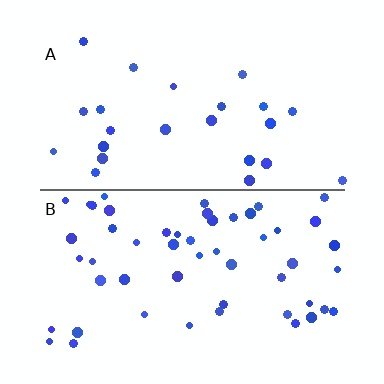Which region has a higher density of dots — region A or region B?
B (the bottom).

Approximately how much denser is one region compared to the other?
Approximately 2.2× — region B over region A.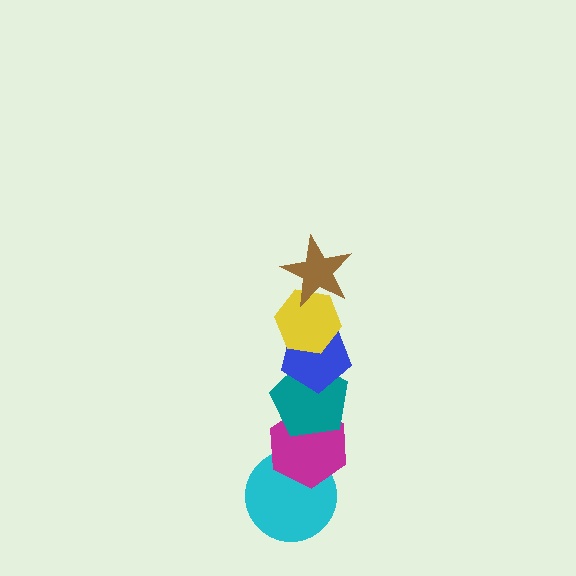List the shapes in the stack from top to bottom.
From top to bottom: the brown star, the yellow hexagon, the blue pentagon, the teal pentagon, the magenta hexagon, the cyan circle.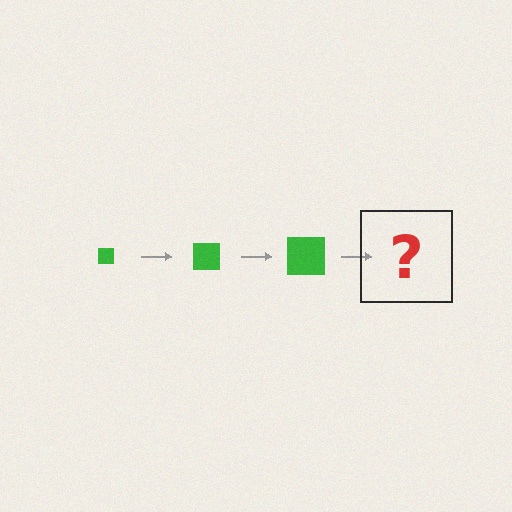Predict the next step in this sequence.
The next step is a green square, larger than the previous one.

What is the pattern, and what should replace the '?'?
The pattern is that the square gets progressively larger each step. The '?' should be a green square, larger than the previous one.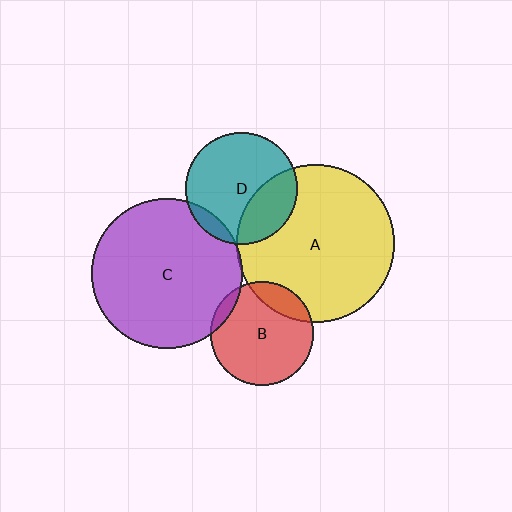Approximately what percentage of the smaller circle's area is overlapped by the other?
Approximately 15%.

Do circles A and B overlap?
Yes.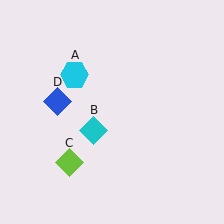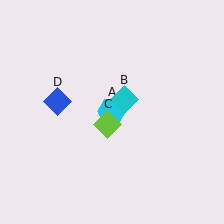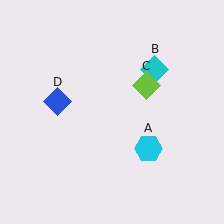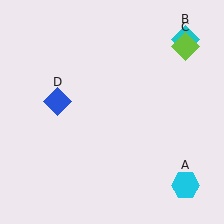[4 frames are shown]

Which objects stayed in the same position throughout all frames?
Blue diamond (object D) remained stationary.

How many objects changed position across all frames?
3 objects changed position: cyan hexagon (object A), cyan diamond (object B), lime diamond (object C).